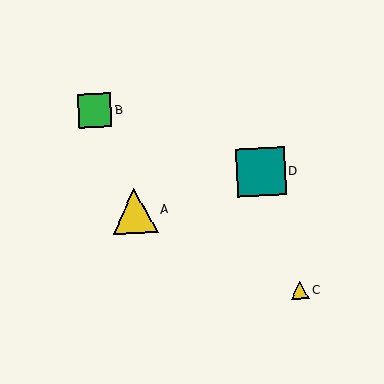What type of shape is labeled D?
Shape D is a teal square.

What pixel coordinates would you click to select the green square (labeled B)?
Click at (95, 111) to select the green square B.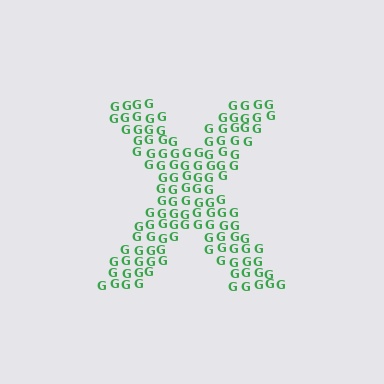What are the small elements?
The small elements are letter G's.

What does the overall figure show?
The overall figure shows the letter X.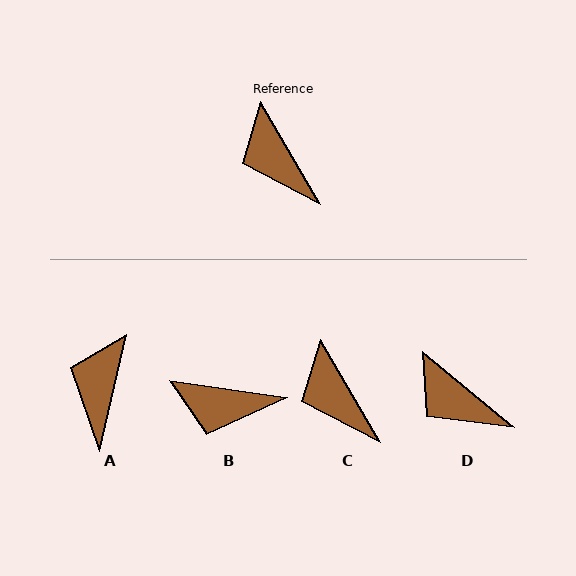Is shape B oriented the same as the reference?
No, it is off by about 52 degrees.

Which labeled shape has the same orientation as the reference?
C.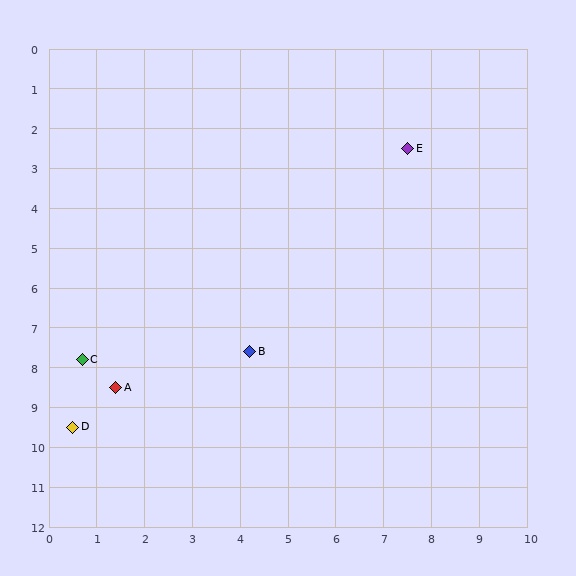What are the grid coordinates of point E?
Point E is at approximately (7.5, 2.5).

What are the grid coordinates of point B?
Point B is at approximately (4.2, 7.6).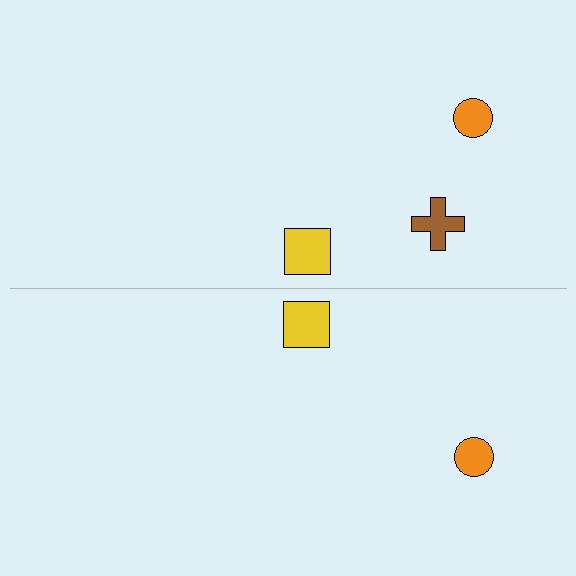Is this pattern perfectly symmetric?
No, the pattern is not perfectly symmetric. A brown cross is missing from the bottom side.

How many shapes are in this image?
There are 5 shapes in this image.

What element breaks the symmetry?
A brown cross is missing from the bottom side.